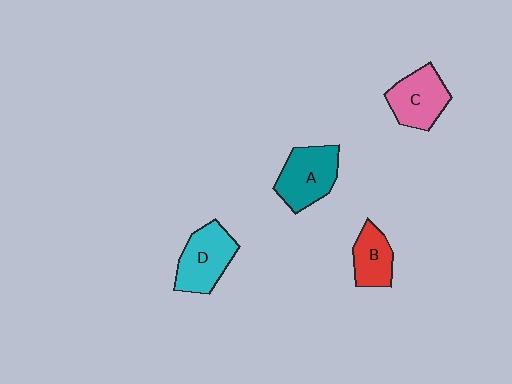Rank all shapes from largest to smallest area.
From largest to smallest: A (teal), D (cyan), C (pink), B (red).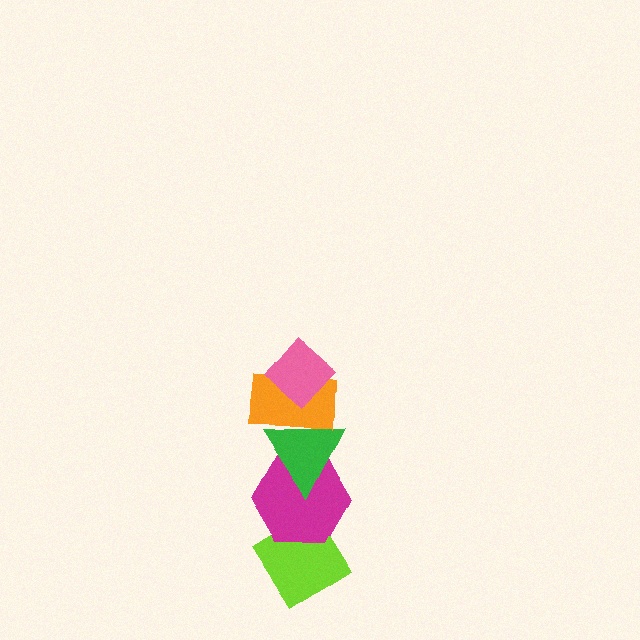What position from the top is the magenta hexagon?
The magenta hexagon is 4th from the top.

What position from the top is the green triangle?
The green triangle is 3rd from the top.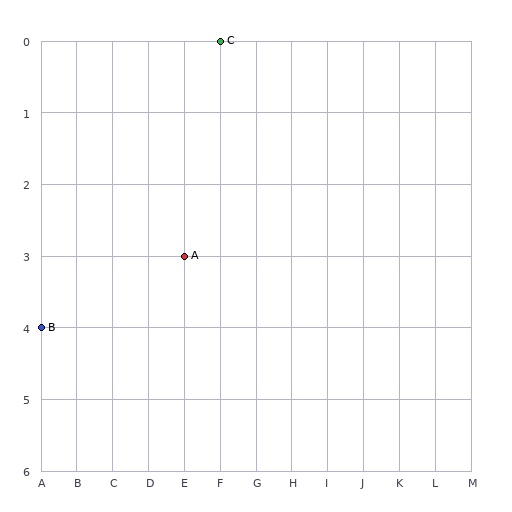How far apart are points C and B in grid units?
Points C and B are 5 columns and 4 rows apart (about 6.4 grid units diagonally).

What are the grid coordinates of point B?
Point B is at grid coordinates (A, 4).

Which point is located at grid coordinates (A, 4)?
Point B is at (A, 4).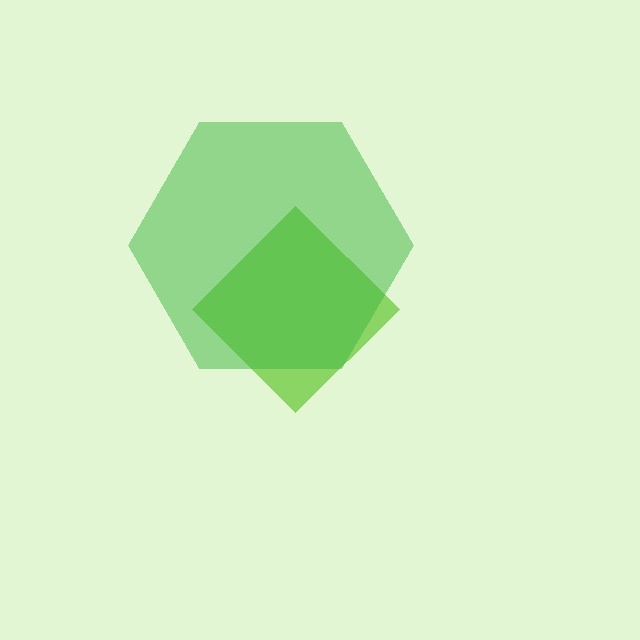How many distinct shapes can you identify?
There are 2 distinct shapes: a lime diamond, a green hexagon.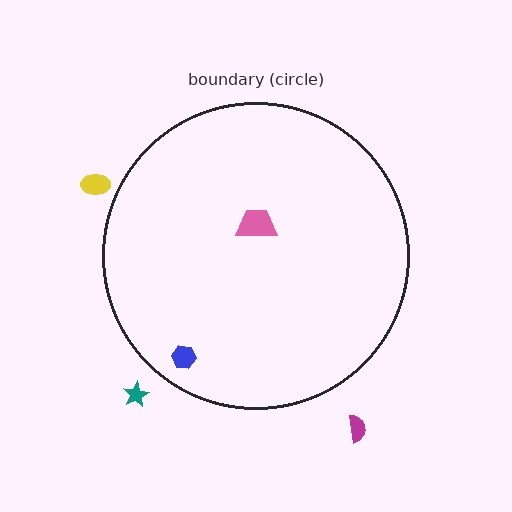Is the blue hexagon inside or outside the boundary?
Inside.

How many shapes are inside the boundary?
2 inside, 3 outside.